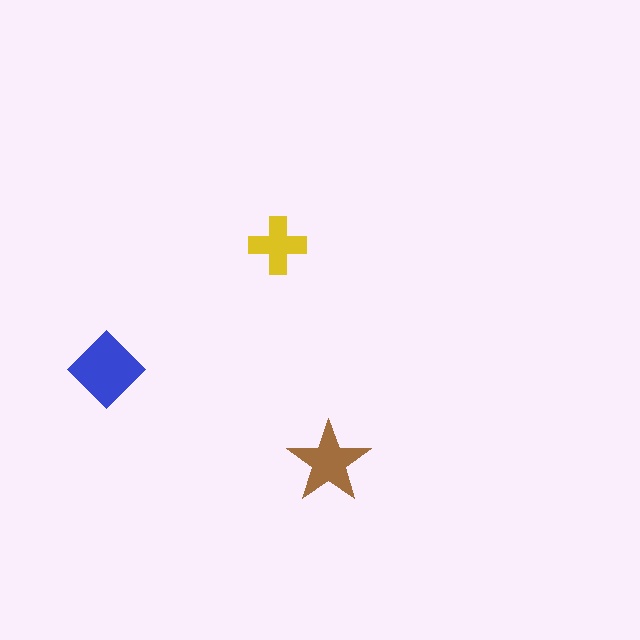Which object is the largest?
The blue diamond.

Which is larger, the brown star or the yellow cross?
The brown star.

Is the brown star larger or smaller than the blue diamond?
Smaller.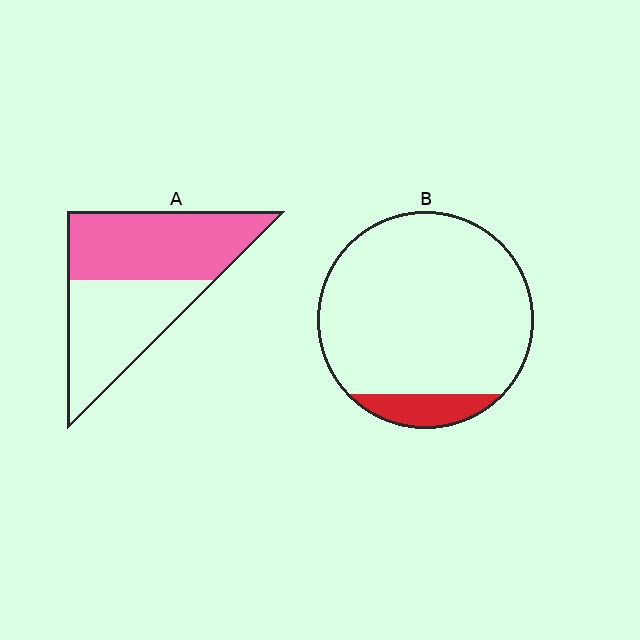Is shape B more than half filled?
No.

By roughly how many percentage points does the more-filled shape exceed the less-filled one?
By roughly 45 percentage points (A over B).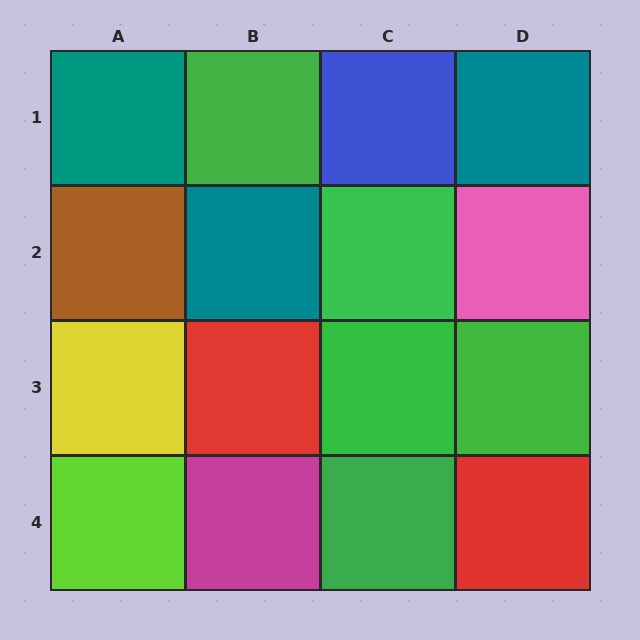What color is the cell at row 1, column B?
Green.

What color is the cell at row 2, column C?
Green.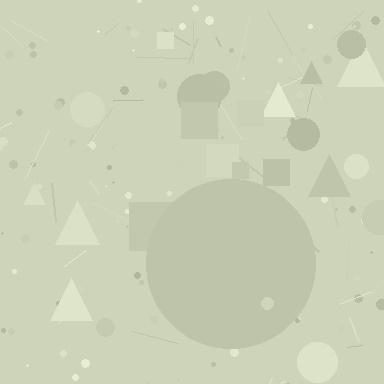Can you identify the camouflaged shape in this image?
The camouflaged shape is a circle.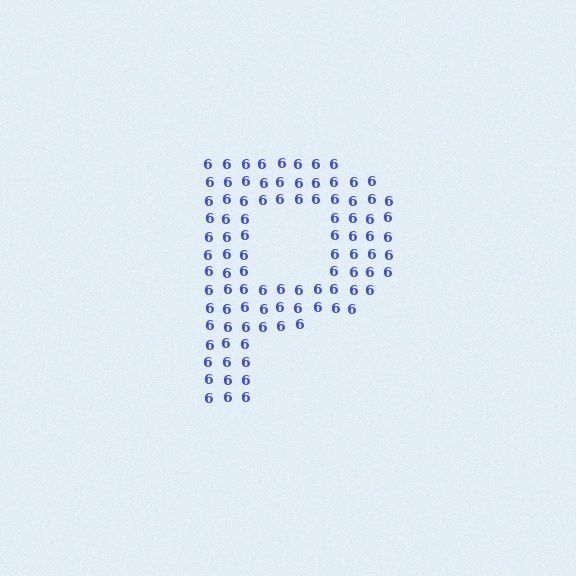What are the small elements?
The small elements are digit 6's.